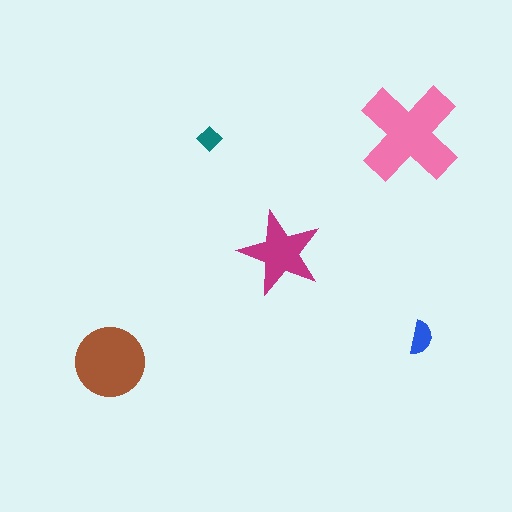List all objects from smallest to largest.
The teal diamond, the blue semicircle, the magenta star, the brown circle, the pink cross.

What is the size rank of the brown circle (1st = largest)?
2nd.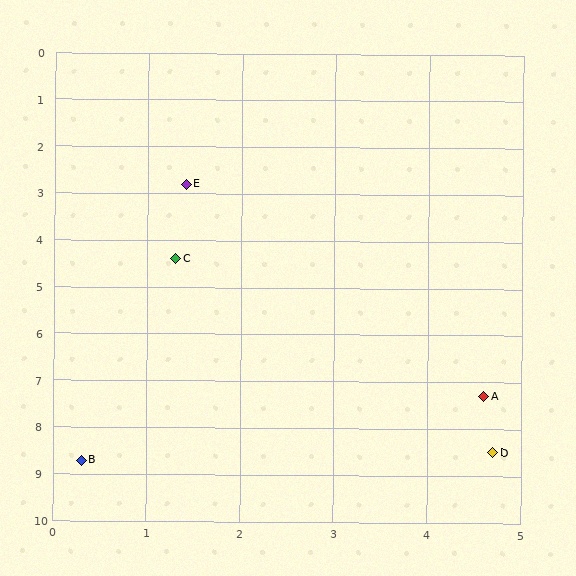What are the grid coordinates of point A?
Point A is at approximately (4.6, 7.3).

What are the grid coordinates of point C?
Point C is at approximately (1.3, 4.4).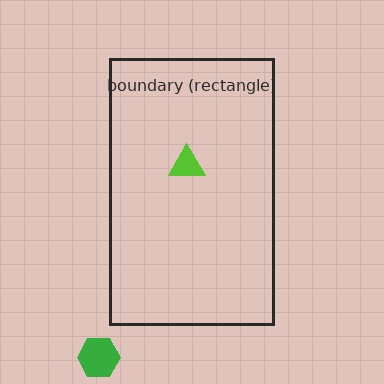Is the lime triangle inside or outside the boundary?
Inside.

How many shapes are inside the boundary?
1 inside, 1 outside.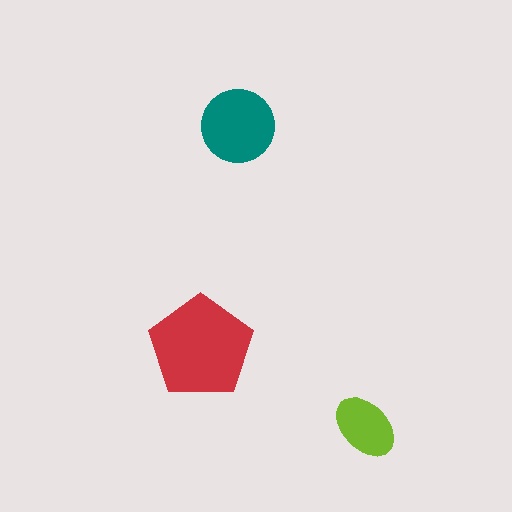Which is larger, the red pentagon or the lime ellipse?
The red pentagon.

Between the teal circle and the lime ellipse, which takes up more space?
The teal circle.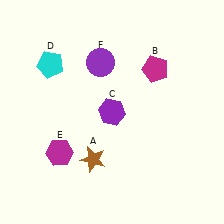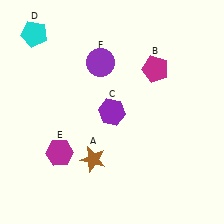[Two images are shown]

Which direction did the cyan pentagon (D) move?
The cyan pentagon (D) moved up.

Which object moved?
The cyan pentagon (D) moved up.